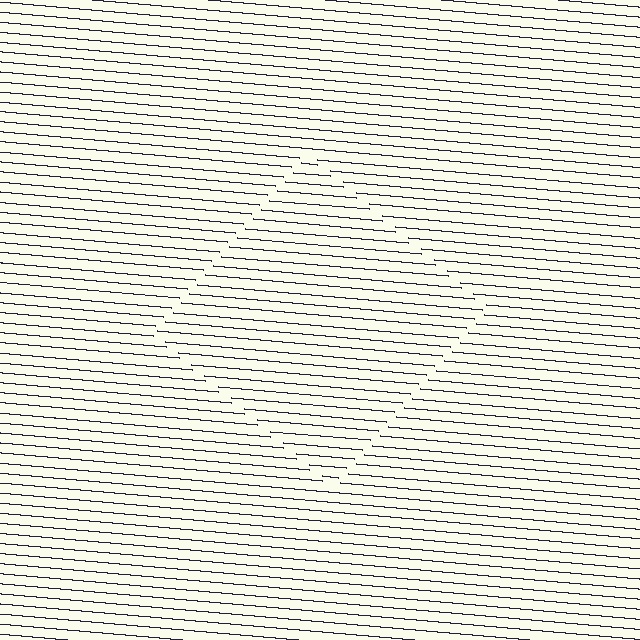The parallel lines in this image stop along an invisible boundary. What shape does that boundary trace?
An illusory square. The interior of the shape contains the same grating, shifted by half a period — the contour is defined by the phase discontinuity where line-ends from the inner and outer gratings abut.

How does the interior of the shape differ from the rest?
The interior of the shape contains the same grating, shifted by half a period — the contour is defined by the phase discontinuity where line-ends from the inner and outer gratings abut.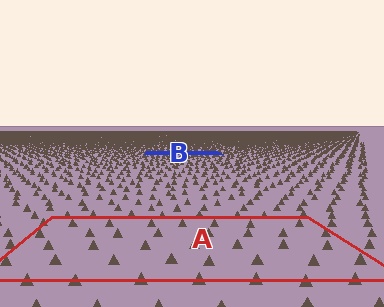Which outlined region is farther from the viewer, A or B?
Region B is farther from the viewer — the texture elements inside it appear smaller and more densely packed.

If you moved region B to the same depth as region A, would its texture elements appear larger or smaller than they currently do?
They would appear larger. At a closer depth, the same texture elements are projected at a bigger on-screen size.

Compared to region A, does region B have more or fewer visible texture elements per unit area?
Region B has more texture elements per unit area — they are packed more densely because it is farther away.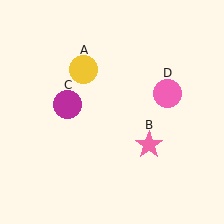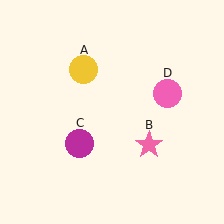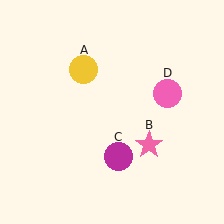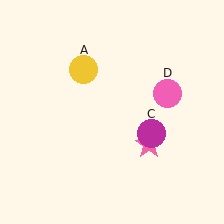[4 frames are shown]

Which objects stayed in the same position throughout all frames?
Yellow circle (object A) and pink star (object B) and pink circle (object D) remained stationary.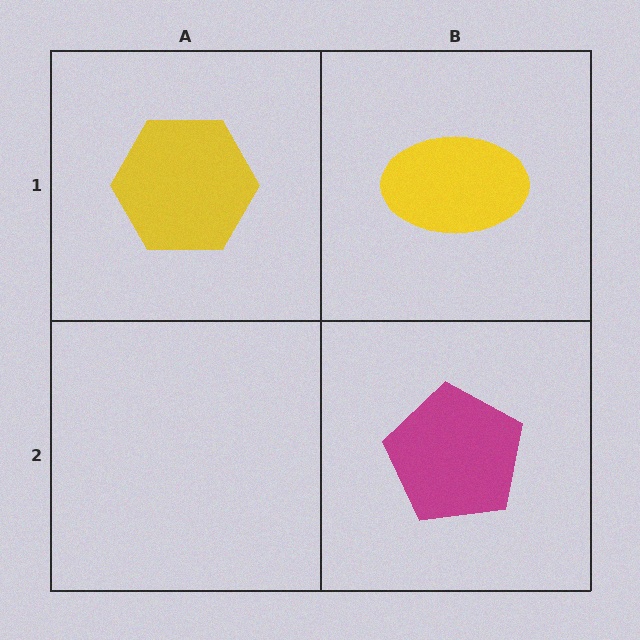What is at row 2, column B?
A magenta pentagon.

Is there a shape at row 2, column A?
No, that cell is empty.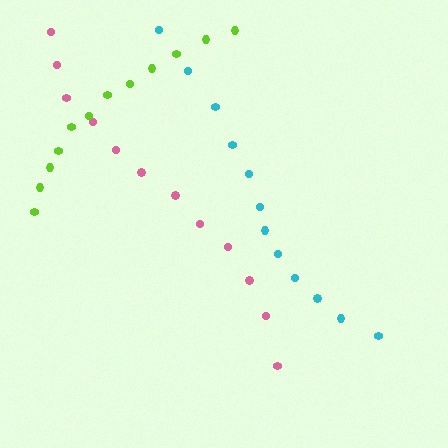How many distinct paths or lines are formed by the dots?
There are 3 distinct paths.